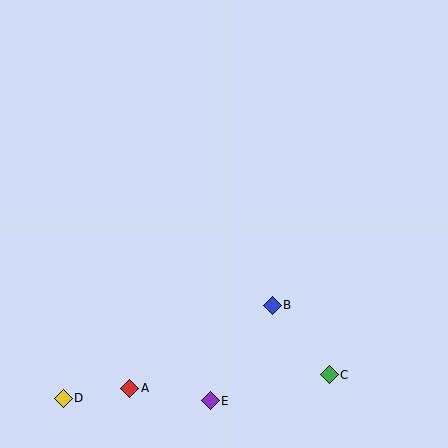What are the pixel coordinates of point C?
Point C is at (329, 375).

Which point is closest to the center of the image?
Point B at (272, 305) is closest to the center.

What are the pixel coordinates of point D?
Point D is at (63, 398).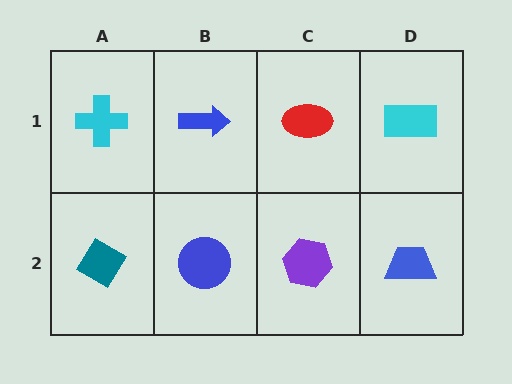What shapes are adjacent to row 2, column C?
A red ellipse (row 1, column C), a blue circle (row 2, column B), a blue trapezoid (row 2, column D).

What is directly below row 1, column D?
A blue trapezoid.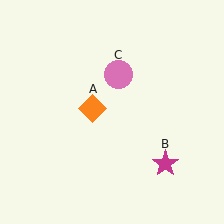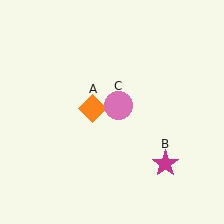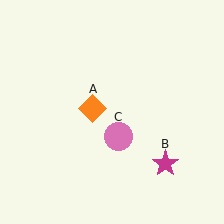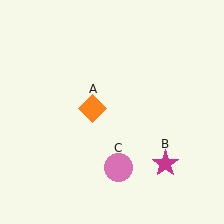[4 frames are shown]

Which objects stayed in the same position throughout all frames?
Orange diamond (object A) and magenta star (object B) remained stationary.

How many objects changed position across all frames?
1 object changed position: pink circle (object C).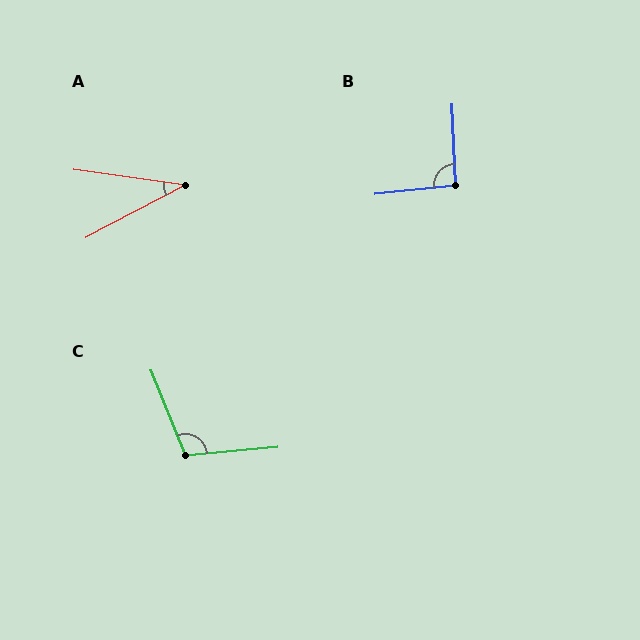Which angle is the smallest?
A, at approximately 35 degrees.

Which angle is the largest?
C, at approximately 107 degrees.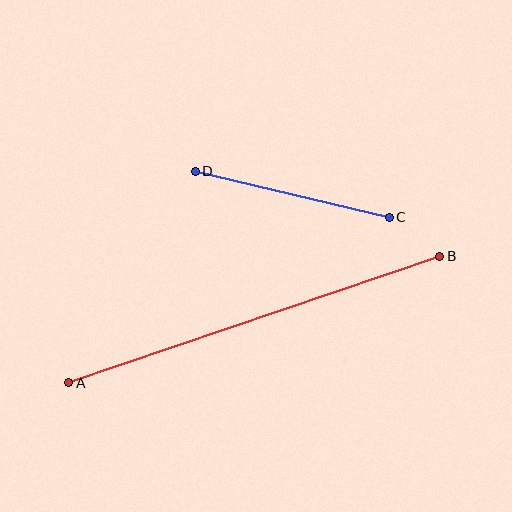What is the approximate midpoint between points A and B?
The midpoint is at approximately (254, 320) pixels.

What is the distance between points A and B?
The distance is approximately 392 pixels.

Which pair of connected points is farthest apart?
Points A and B are farthest apart.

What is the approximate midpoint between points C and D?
The midpoint is at approximately (292, 194) pixels.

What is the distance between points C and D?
The distance is approximately 199 pixels.